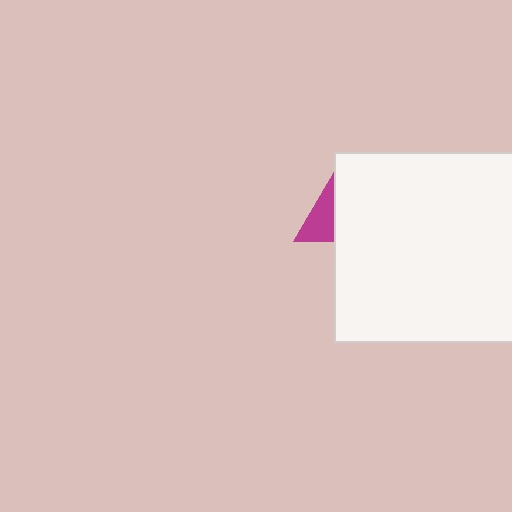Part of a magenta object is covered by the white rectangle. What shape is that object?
It is a triangle.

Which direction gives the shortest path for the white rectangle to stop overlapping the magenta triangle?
Moving right gives the shortest separation.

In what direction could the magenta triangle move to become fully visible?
The magenta triangle could move left. That would shift it out from behind the white rectangle entirely.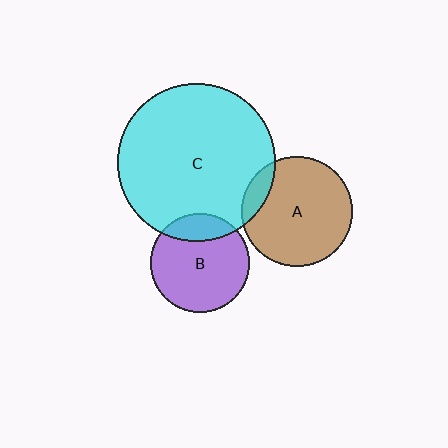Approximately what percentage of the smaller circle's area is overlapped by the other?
Approximately 20%.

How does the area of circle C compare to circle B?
Approximately 2.6 times.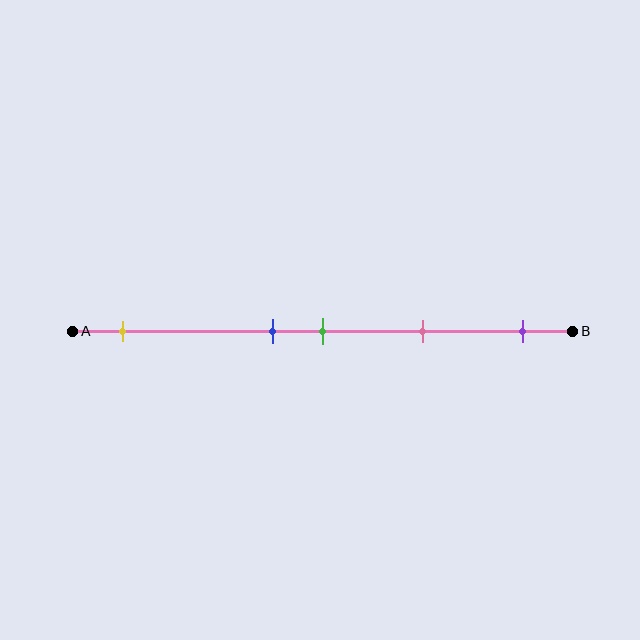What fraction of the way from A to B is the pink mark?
The pink mark is approximately 70% (0.7) of the way from A to B.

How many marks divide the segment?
There are 5 marks dividing the segment.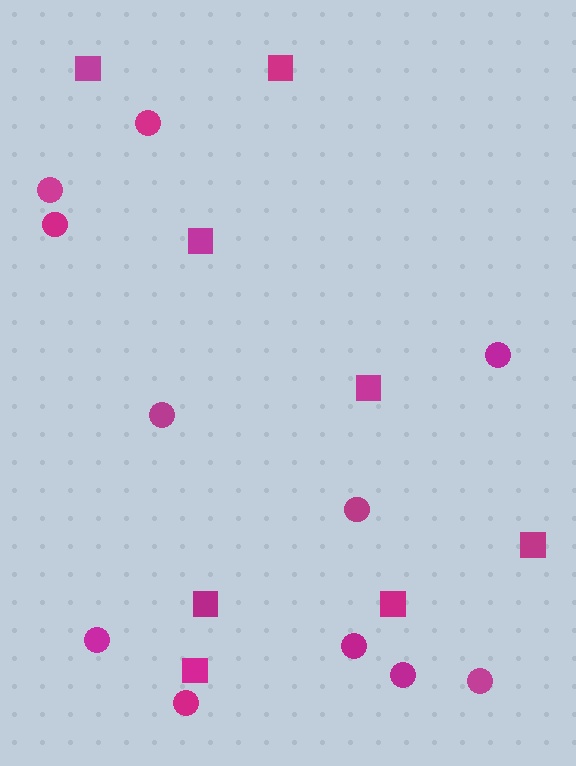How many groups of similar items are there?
There are 2 groups: one group of squares (8) and one group of circles (11).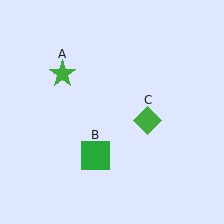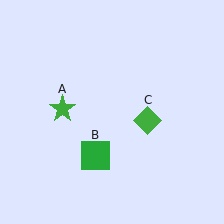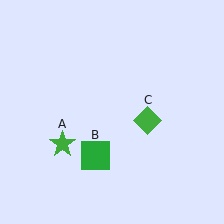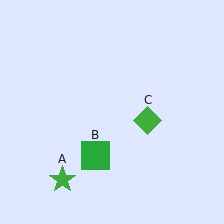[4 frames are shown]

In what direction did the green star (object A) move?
The green star (object A) moved down.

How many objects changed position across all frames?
1 object changed position: green star (object A).